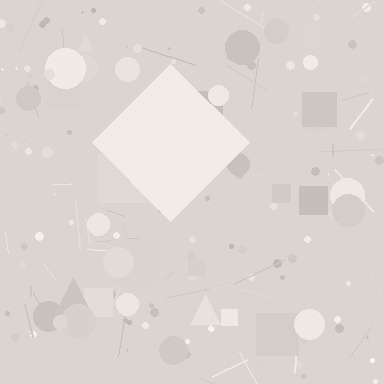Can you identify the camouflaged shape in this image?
The camouflaged shape is a diamond.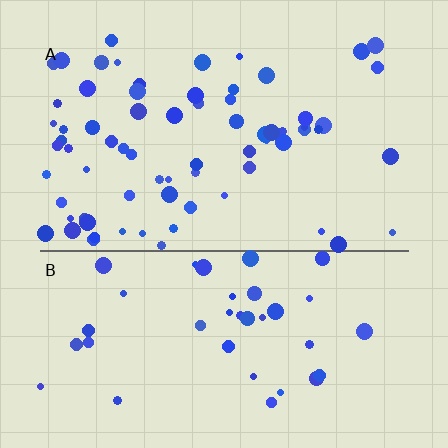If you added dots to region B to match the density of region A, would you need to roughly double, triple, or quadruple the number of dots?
Approximately double.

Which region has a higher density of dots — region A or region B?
A (the top).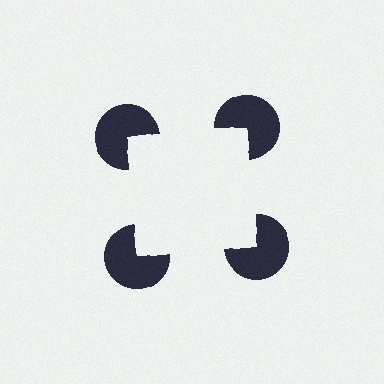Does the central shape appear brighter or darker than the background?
It typically appears slightly brighter than the background, even though no actual brightness change is drawn.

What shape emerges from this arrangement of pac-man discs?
An illusory square — its edges are inferred from the aligned wedge cuts in the pac-man discs, not physically drawn.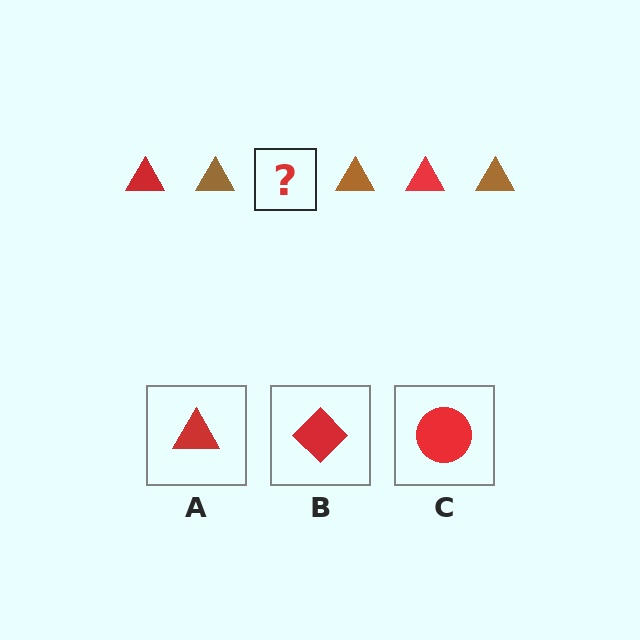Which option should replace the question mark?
Option A.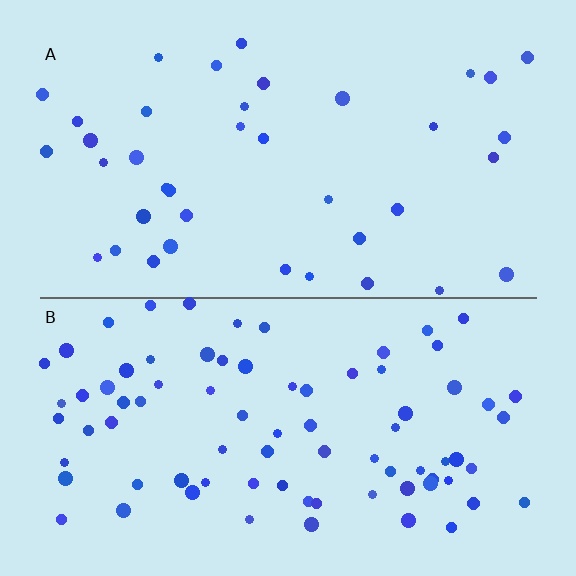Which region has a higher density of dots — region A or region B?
B (the bottom).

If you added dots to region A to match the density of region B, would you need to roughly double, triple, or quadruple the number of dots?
Approximately double.